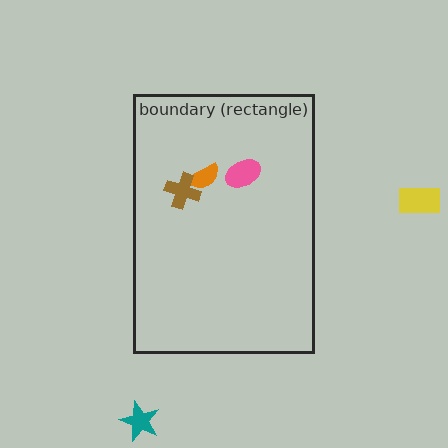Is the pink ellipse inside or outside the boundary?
Inside.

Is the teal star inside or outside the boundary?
Outside.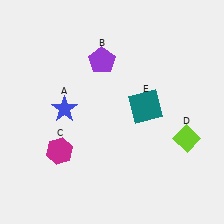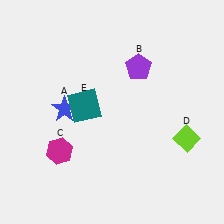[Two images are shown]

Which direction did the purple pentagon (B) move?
The purple pentagon (B) moved right.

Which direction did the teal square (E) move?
The teal square (E) moved left.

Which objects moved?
The objects that moved are: the purple pentagon (B), the teal square (E).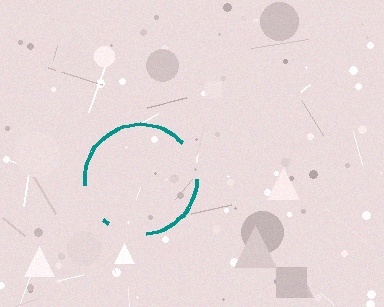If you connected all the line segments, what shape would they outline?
They would outline a circle.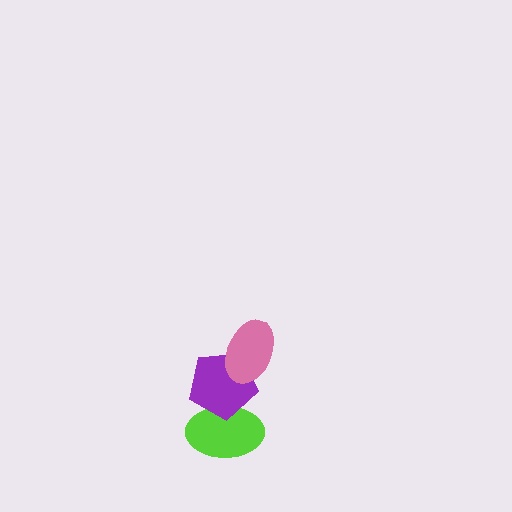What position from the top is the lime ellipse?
The lime ellipse is 3rd from the top.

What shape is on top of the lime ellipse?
The purple pentagon is on top of the lime ellipse.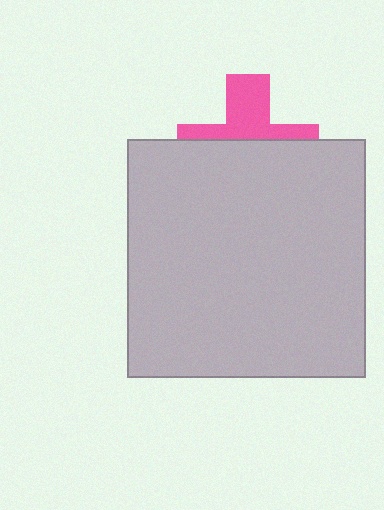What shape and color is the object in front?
The object in front is a light gray square.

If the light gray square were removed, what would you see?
You would see the complete pink cross.